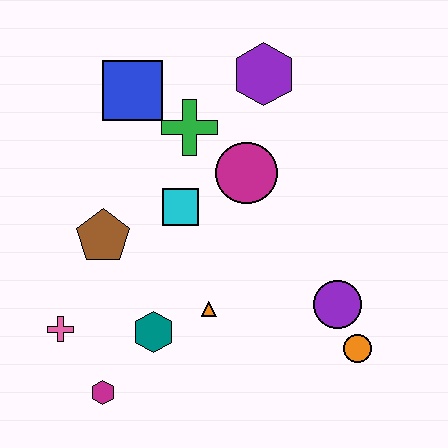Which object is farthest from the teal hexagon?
The purple hexagon is farthest from the teal hexagon.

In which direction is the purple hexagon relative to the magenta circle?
The purple hexagon is above the magenta circle.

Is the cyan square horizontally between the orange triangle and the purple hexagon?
No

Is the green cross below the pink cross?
No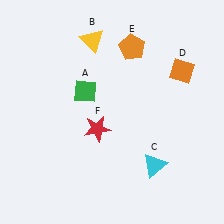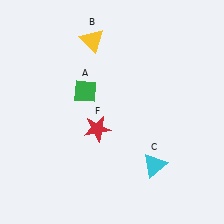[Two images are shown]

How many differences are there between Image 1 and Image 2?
There are 2 differences between the two images.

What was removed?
The orange pentagon (E), the orange diamond (D) were removed in Image 2.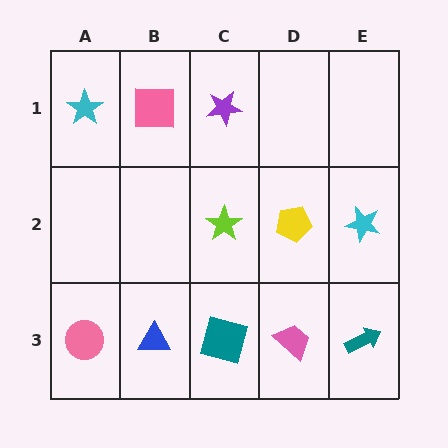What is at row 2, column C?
A lime star.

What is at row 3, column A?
A pink circle.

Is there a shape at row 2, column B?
No, that cell is empty.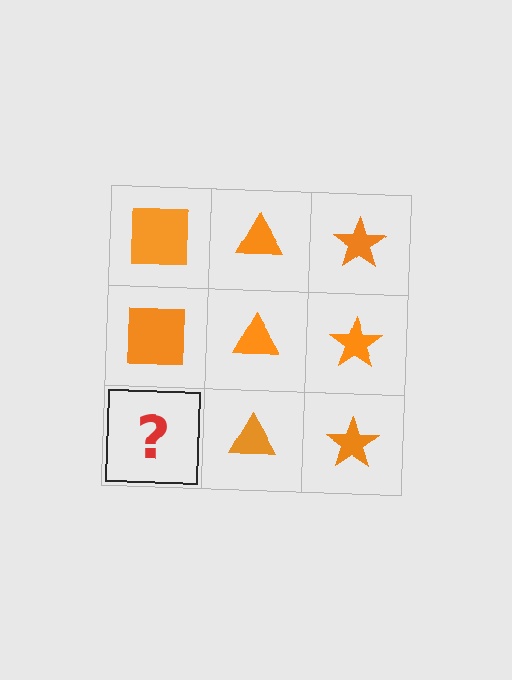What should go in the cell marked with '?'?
The missing cell should contain an orange square.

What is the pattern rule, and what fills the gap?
The rule is that each column has a consistent shape. The gap should be filled with an orange square.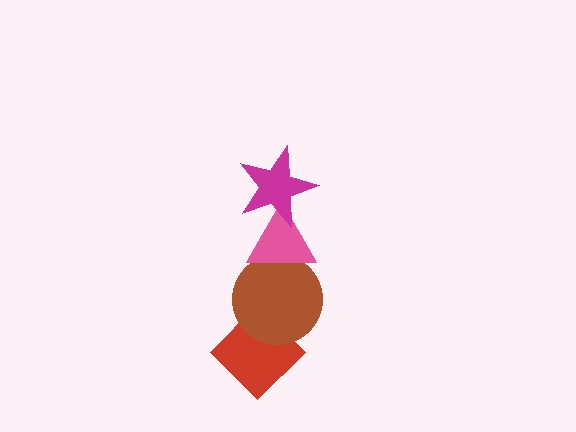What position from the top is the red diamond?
The red diamond is 4th from the top.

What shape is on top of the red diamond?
The brown circle is on top of the red diamond.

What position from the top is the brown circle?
The brown circle is 3rd from the top.